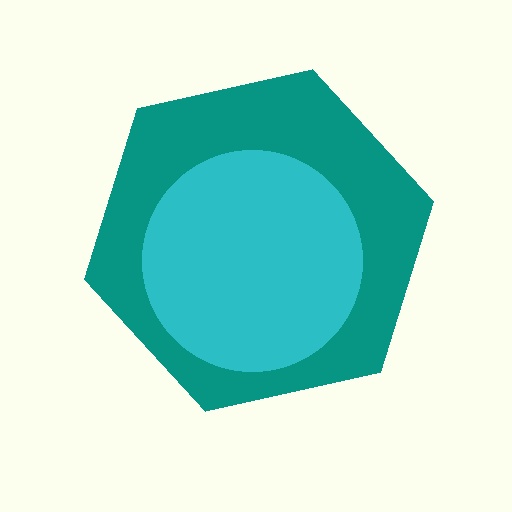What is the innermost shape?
The cyan circle.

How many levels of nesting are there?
2.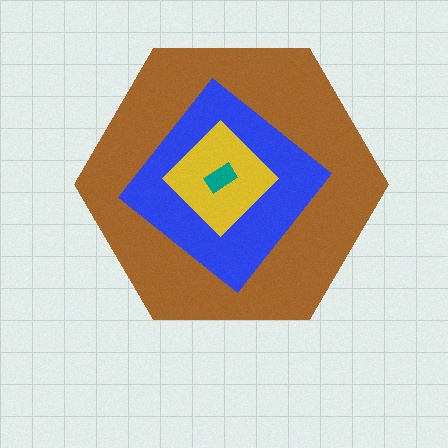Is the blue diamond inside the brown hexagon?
Yes.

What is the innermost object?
The teal rectangle.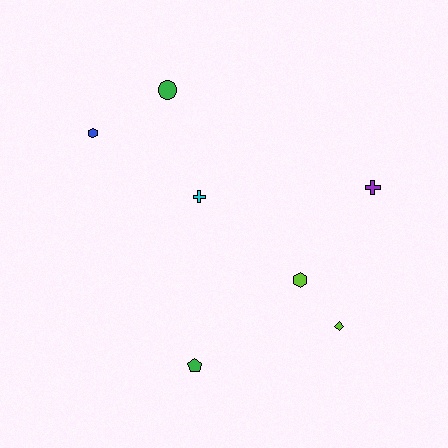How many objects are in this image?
There are 7 objects.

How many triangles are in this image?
There are no triangles.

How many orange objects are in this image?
There are no orange objects.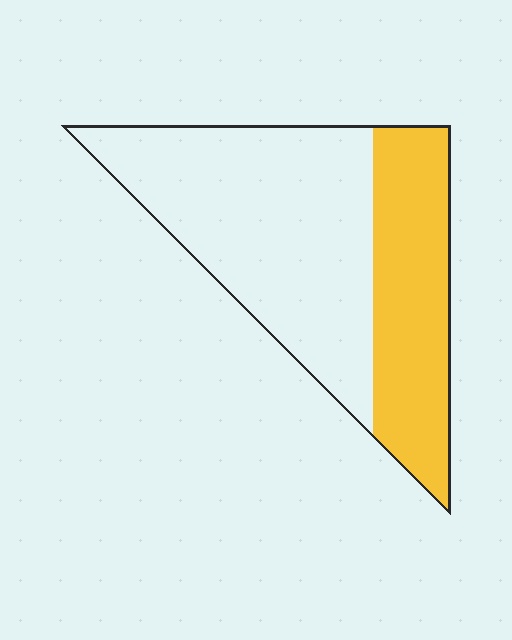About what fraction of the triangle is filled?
About three eighths (3/8).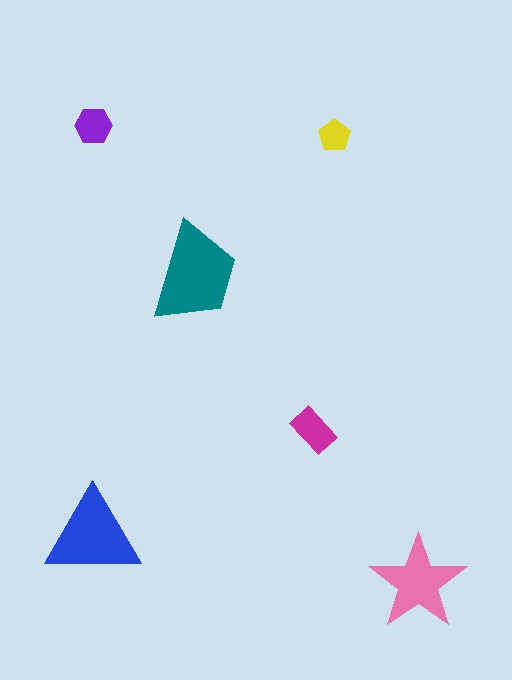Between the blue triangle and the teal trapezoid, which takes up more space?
The teal trapezoid.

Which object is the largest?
The teal trapezoid.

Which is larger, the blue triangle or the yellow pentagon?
The blue triangle.